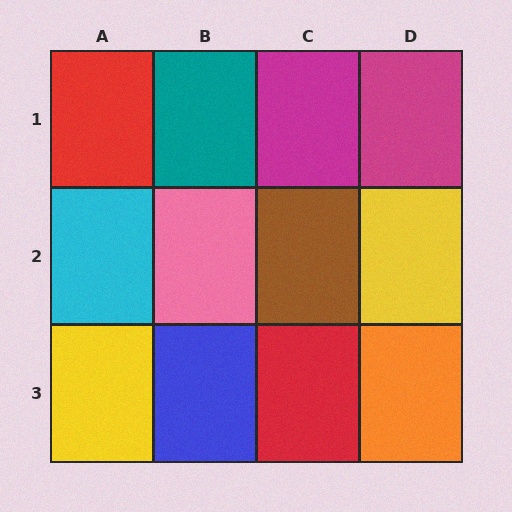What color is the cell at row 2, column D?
Yellow.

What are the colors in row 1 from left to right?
Red, teal, magenta, magenta.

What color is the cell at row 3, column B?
Blue.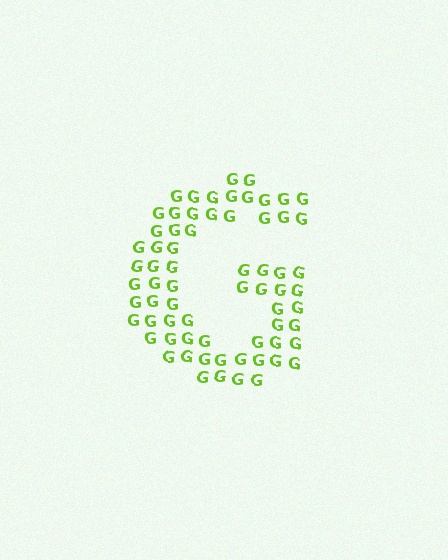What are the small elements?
The small elements are letter G's.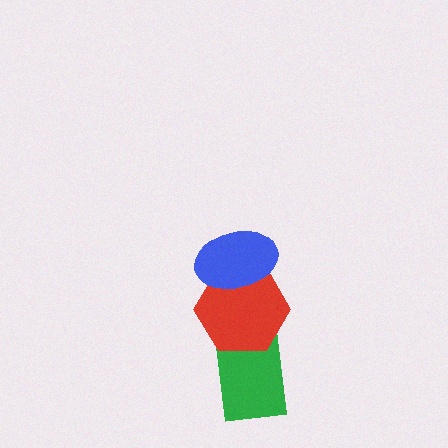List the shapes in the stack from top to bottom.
From top to bottom: the blue ellipse, the red hexagon, the green rectangle.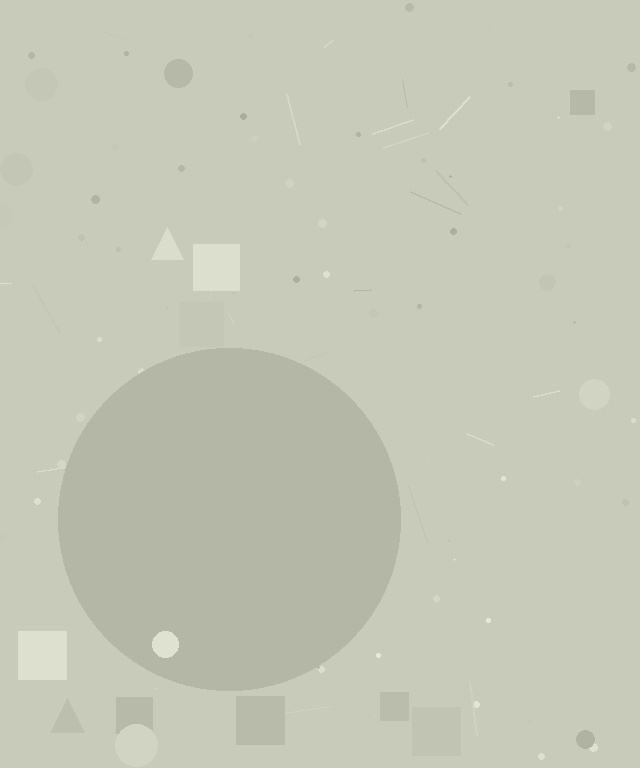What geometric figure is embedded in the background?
A circle is embedded in the background.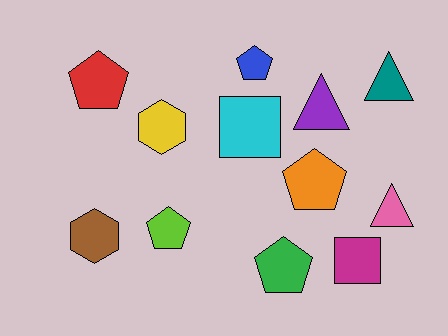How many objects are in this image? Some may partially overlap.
There are 12 objects.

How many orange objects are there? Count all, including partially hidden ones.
There is 1 orange object.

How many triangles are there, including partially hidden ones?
There are 3 triangles.